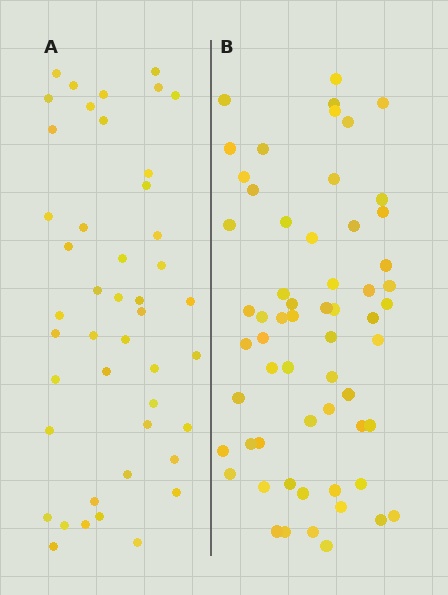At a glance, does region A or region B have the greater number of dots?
Region B (the right region) has more dots.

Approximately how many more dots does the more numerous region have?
Region B has approximately 15 more dots than region A.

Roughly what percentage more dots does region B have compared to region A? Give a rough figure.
About 35% more.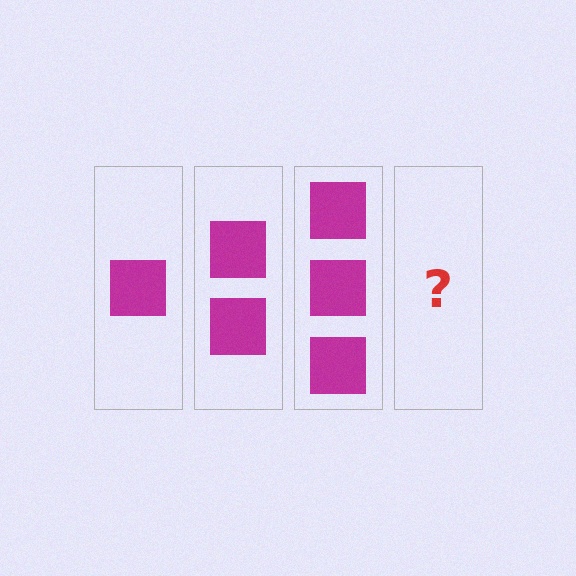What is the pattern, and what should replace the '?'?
The pattern is that each step adds one more square. The '?' should be 4 squares.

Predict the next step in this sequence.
The next step is 4 squares.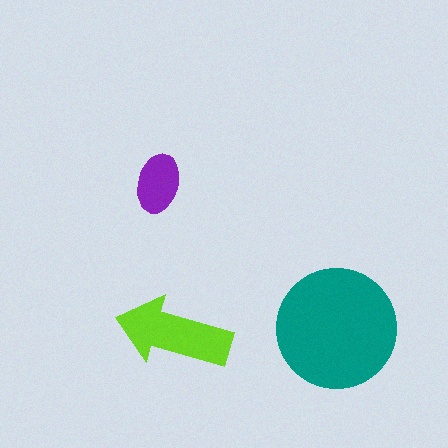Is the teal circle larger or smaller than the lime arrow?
Larger.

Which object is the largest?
The teal circle.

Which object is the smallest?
The purple ellipse.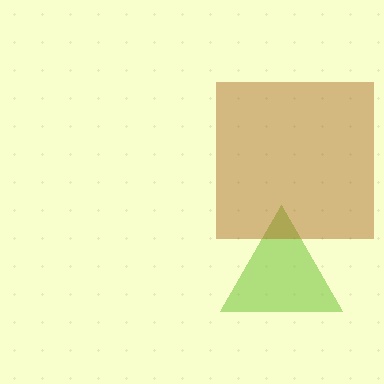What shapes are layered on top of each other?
The layered shapes are: a lime triangle, a brown square.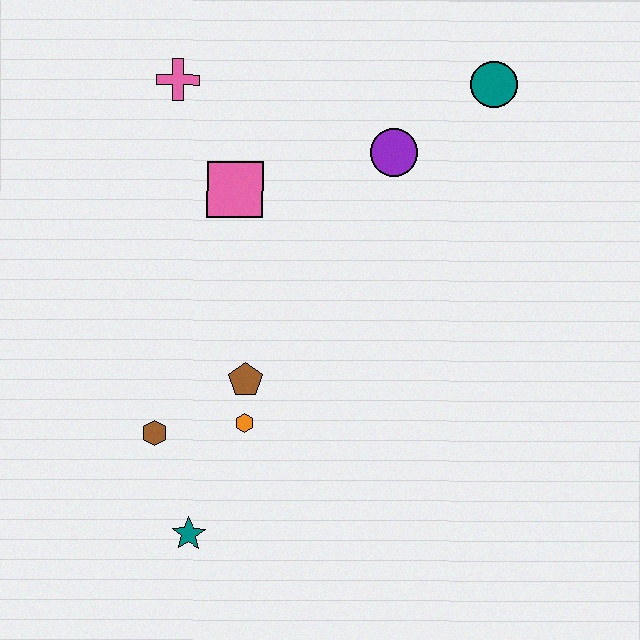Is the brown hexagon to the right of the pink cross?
No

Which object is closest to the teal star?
The brown hexagon is closest to the teal star.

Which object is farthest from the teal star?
The teal circle is farthest from the teal star.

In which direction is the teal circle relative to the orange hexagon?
The teal circle is above the orange hexagon.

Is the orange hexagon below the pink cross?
Yes